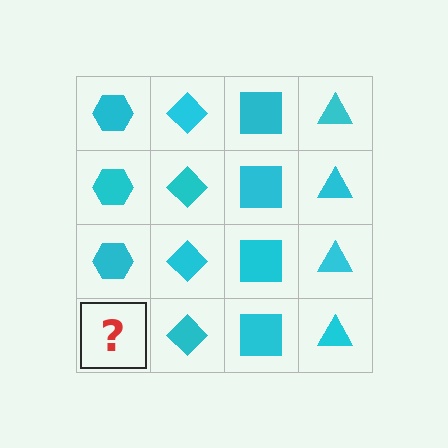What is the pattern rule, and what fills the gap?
The rule is that each column has a consistent shape. The gap should be filled with a cyan hexagon.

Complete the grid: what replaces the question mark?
The question mark should be replaced with a cyan hexagon.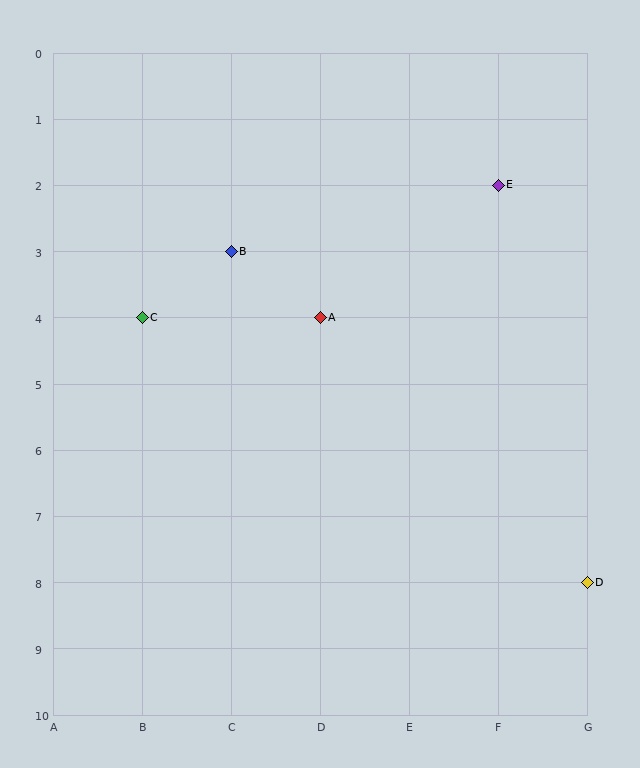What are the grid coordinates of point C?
Point C is at grid coordinates (B, 4).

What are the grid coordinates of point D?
Point D is at grid coordinates (G, 8).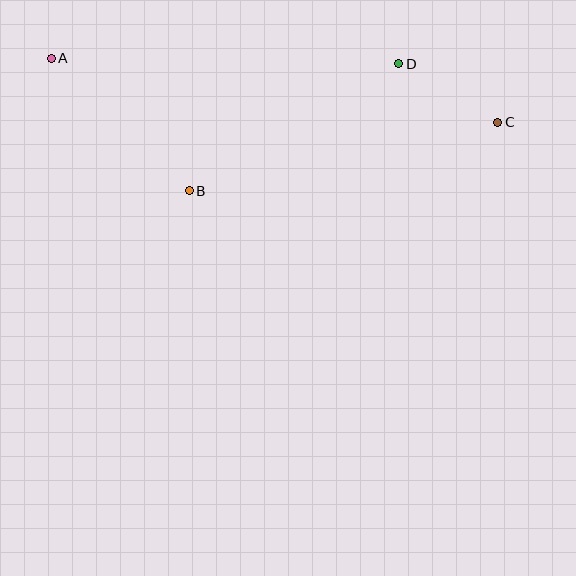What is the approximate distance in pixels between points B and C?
The distance between B and C is approximately 316 pixels.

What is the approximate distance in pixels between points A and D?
The distance between A and D is approximately 348 pixels.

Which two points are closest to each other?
Points C and D are closest to each other.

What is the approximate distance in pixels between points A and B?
The distance between A and B is approximately 191 pixels.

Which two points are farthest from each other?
Points A and C are farthest from each other.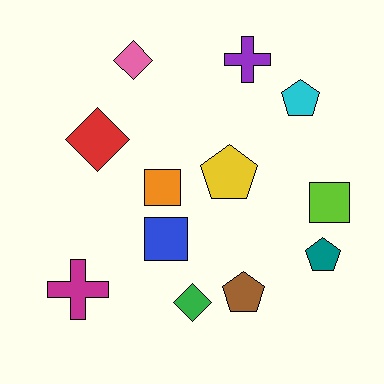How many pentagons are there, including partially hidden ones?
There are 4 pentagons.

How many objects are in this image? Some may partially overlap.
There are 12 objects.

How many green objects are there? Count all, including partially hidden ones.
There is 1 green object.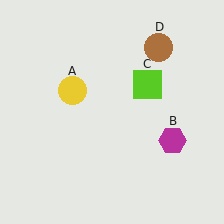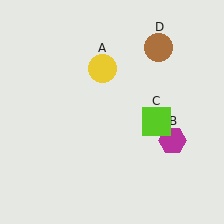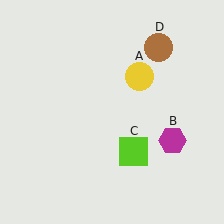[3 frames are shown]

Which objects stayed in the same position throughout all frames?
Magenta hexagon (object B) and brown circle (object D) remained stationary.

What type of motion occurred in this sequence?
The yellow circle (object A), lime square (object C) rotated clockwise around the center of the scene.